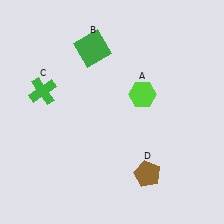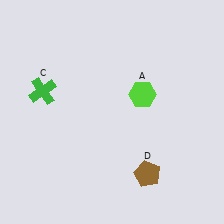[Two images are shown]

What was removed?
The green square (B) was removed in Image 2.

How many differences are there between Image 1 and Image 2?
There is 1 difference between the two images.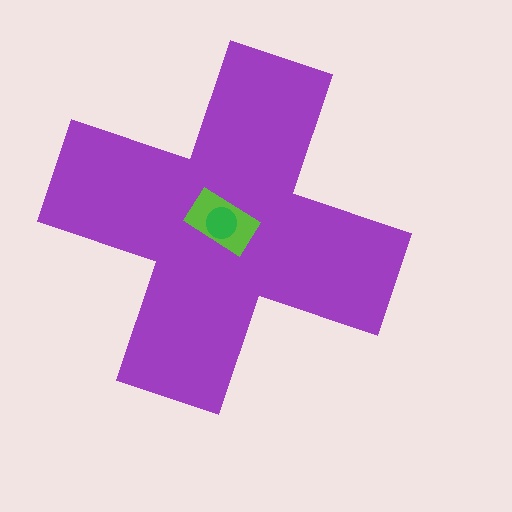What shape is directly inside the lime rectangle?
The green circle.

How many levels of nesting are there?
3.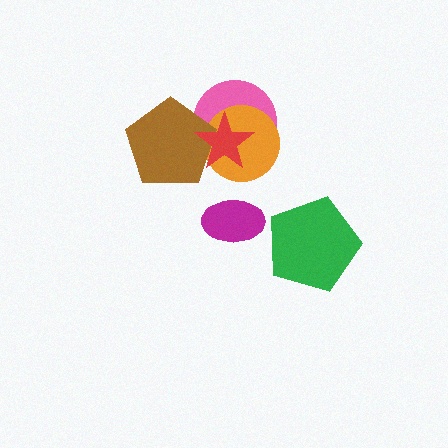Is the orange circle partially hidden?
Yes, it is partially covered by another shape.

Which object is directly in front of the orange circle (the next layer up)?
The brown pentagon is directly in front of the orange circle.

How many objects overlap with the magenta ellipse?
0 objects overlap with the magenta ellipse.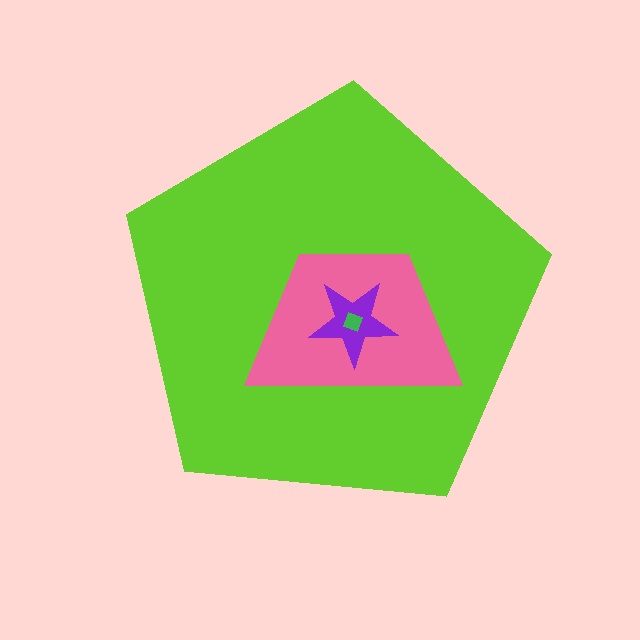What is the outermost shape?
The lime pentagon.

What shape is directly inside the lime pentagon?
The pink trapezoid.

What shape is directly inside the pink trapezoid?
The purple star.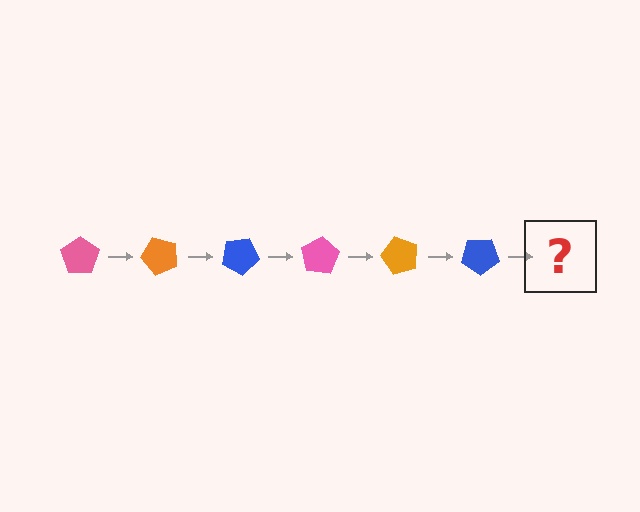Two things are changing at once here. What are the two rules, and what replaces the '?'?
The two rules are that it rotates 50 degrees each step and the color cycles through pink, orange, and blue. The '?' should be a pink pentagon, rotated 300 degrees from the start.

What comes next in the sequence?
The next element should be a pink pentagon, rotated 300 degrees from the start.